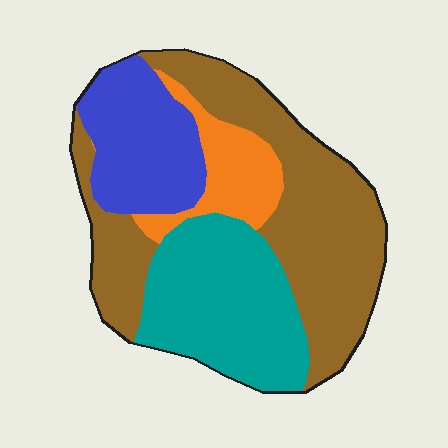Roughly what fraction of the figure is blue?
Blue takes up about one fifth (1/5) of the figure.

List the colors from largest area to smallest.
From largest to smallest: brown, teal, blue, orange.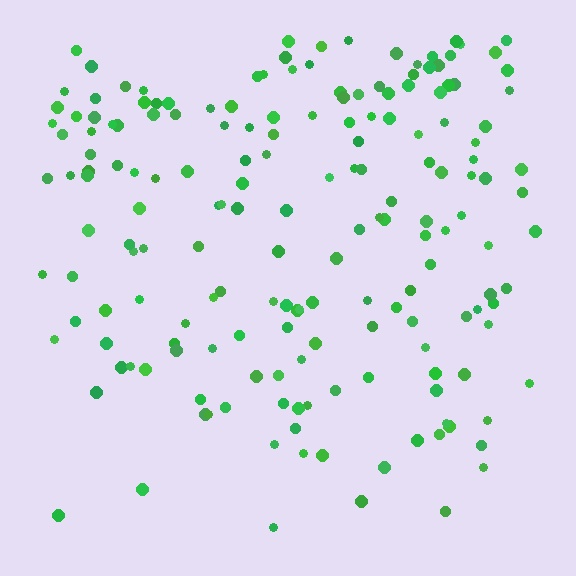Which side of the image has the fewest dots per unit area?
The bottom.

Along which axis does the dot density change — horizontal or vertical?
Vertical.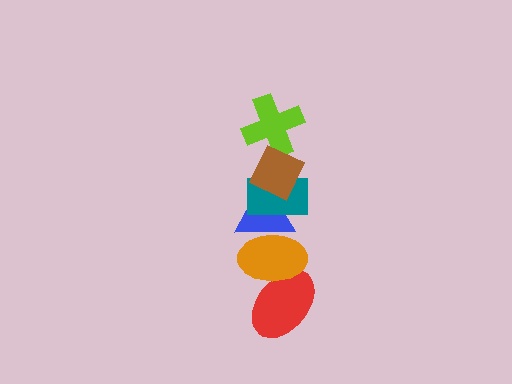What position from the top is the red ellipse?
The red ellipse is 6th from the top.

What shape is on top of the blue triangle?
The teal rectangle is on top of the blue triangle.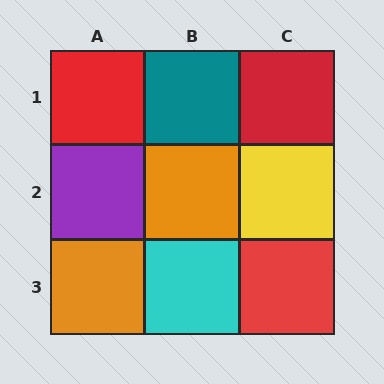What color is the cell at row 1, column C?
Red.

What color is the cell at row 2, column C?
Yellow.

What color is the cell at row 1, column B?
Teal.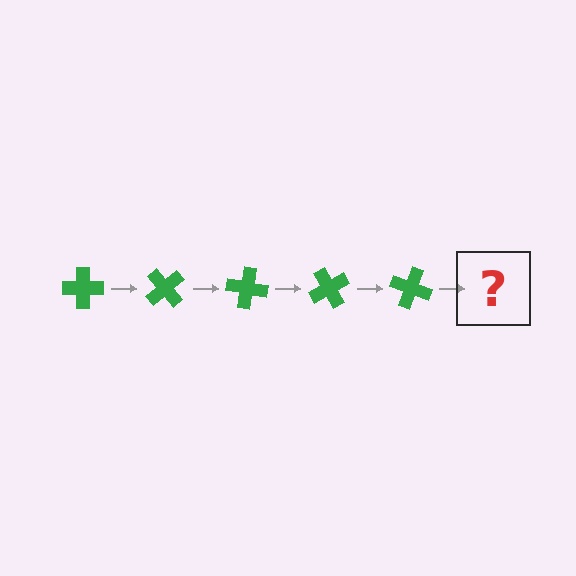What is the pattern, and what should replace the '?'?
The pattern is that the cross rotates 50 degrees each step. The '?' should be a green cross rotated 250 degrees.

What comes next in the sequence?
The next element should be a green cross rotated 250 degrees.